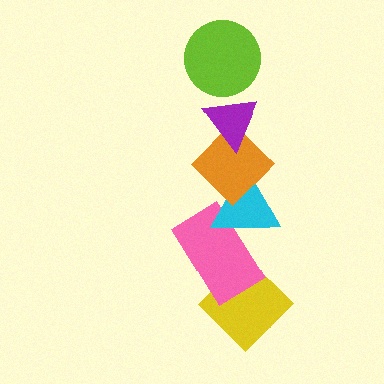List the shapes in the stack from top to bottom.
From top to bottom: the lime circle, the purple triangle, the orange diamond, the cyan triangle, the pink rectangle, the yellow diamond.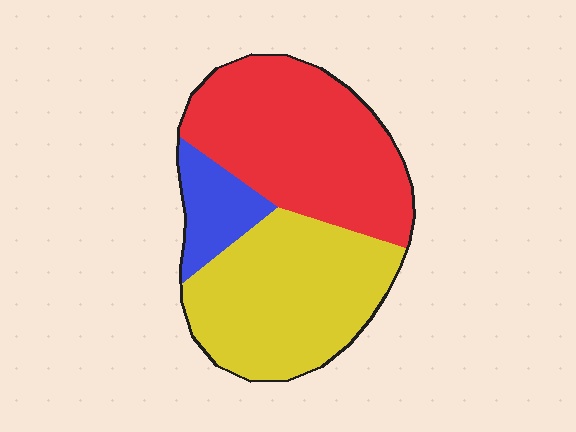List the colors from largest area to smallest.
From largest to smallest: red, yellow, blue.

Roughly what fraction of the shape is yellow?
Yellow covers roughly 40% of the shape.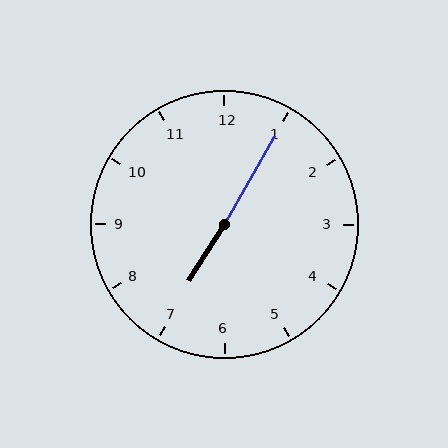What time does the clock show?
7:05.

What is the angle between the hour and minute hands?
Approximately 178 degrees.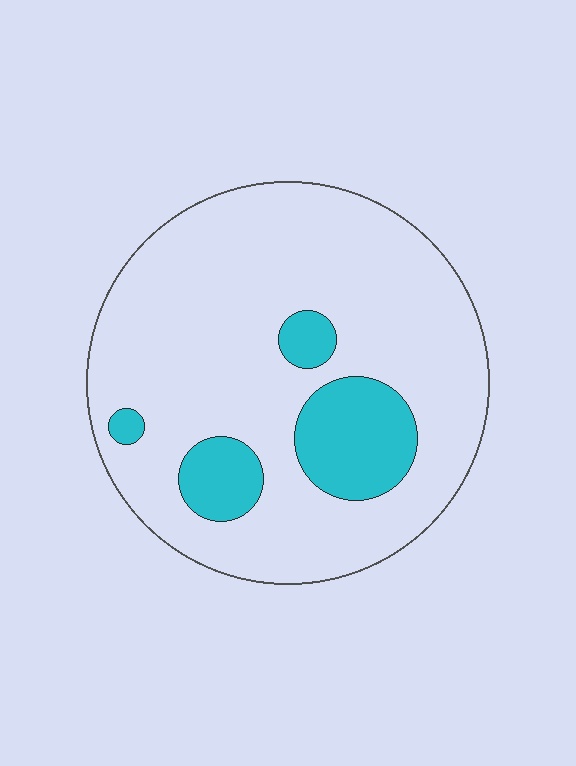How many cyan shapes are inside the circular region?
4.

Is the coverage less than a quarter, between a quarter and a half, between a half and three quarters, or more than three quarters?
Less than a quarter.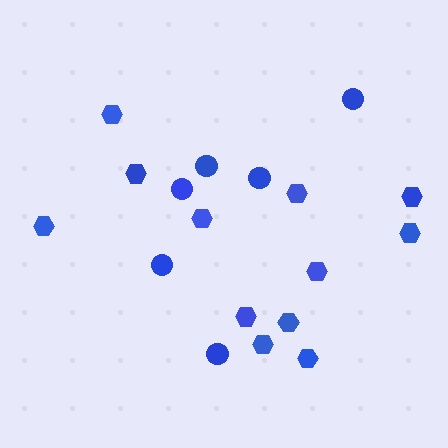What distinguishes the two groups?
There are 2 groups: one group of circles (6) and one group of hexagons (12).